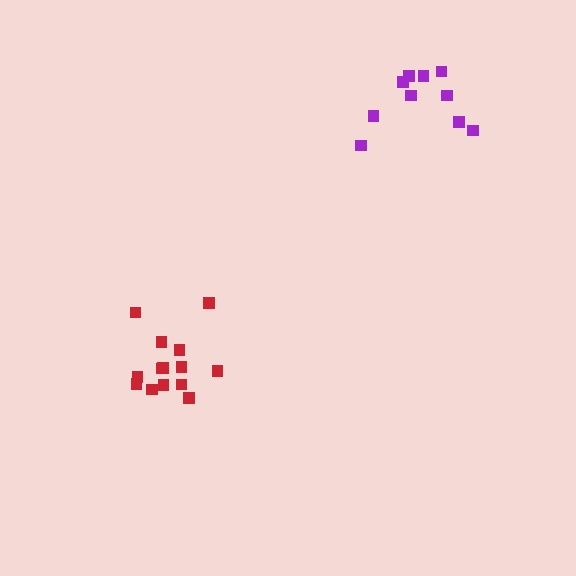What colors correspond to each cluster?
The clusters are colored: purple, red.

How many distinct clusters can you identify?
There are 2 distinct clusters.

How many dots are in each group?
Group 1: 10 dots, Group 2: 14 dots (24 total).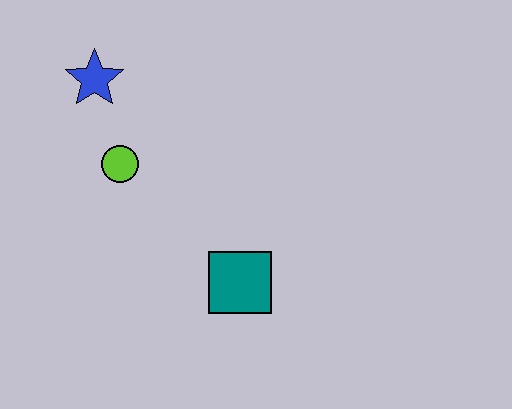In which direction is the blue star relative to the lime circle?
The blue star is above the lime circle.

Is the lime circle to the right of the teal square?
No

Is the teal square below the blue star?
Yes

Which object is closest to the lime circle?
The blue star is closest to the lime circle.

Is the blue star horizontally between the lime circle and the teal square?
No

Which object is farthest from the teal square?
The blue star is farthest from the teal square.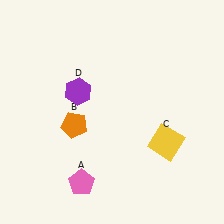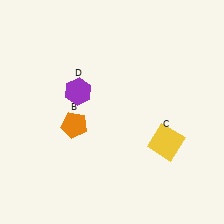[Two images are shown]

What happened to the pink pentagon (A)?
The pink pentagon (A) was removed in Image 2. It was in the bottom-left area of Image 1.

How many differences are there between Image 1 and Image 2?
There is 1 difference between the two images.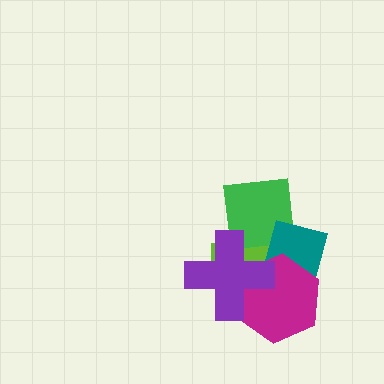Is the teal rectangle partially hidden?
Yes, it is partially covered by another shape.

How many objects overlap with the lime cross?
4 objects overlap with the lime cross.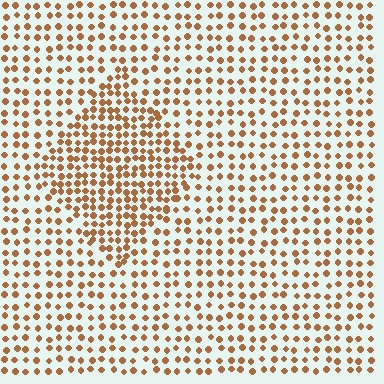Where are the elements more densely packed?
The elements are more densely packed inside the diamond boundary.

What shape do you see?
I see a diamond.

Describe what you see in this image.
The image contains small brown elements arranged at two different densities. A diamond-shaped region is visible where the elements are more densely packed than the surrounding area.